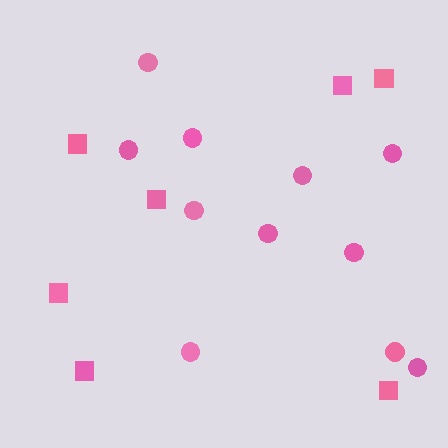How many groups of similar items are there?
There are 2 groups: one group of circles (11) and one group of squares (7).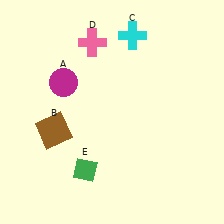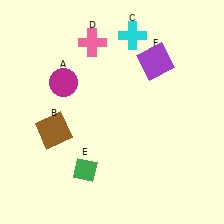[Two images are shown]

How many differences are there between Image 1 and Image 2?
There is 1 difference between the two images.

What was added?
A purple square (F) was added in Image 2.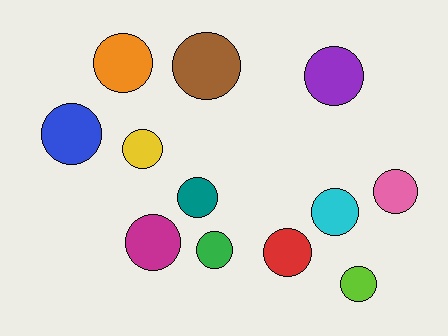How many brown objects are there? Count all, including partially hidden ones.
There is 1 brown object.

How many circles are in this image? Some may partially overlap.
There are 12 circles.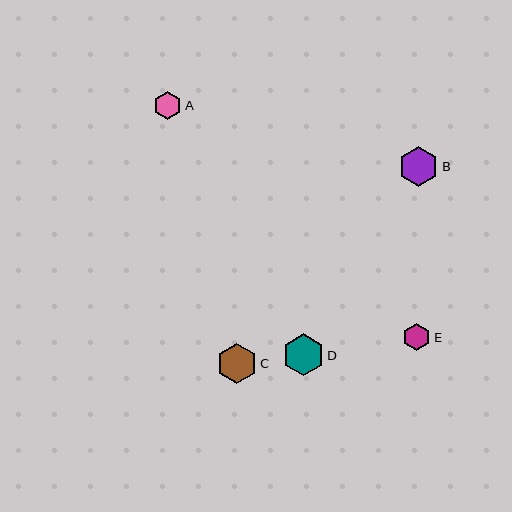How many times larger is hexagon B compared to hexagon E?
Hexagon B is approximately 1.5 times the size of hexagon E.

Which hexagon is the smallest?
Hexagon E is the smallest with a size of approximately 28 pixels.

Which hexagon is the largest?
Hexagon D is the largest with a size of approximately 42 pixels.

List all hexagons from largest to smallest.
From largest to smallest: D, C, B, A, E.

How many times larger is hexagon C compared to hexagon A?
Hexagon C is approximately 1.5 times the size of hexagon A.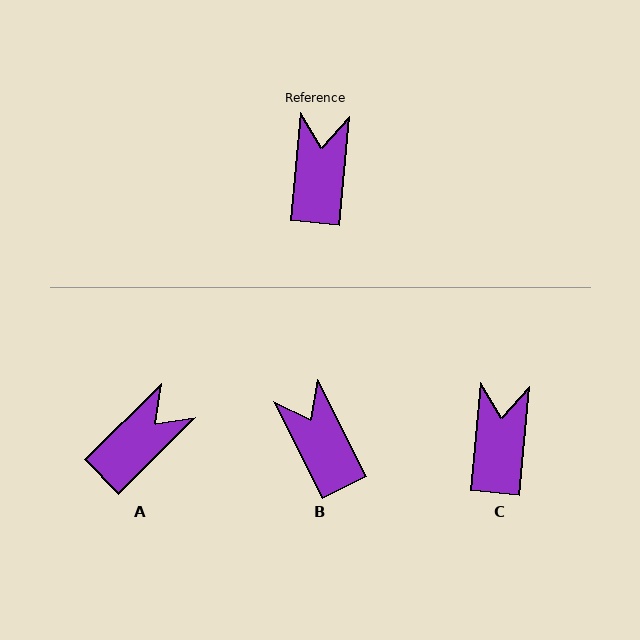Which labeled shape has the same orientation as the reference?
C.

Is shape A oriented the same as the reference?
No, it is off by about 40 degrees.